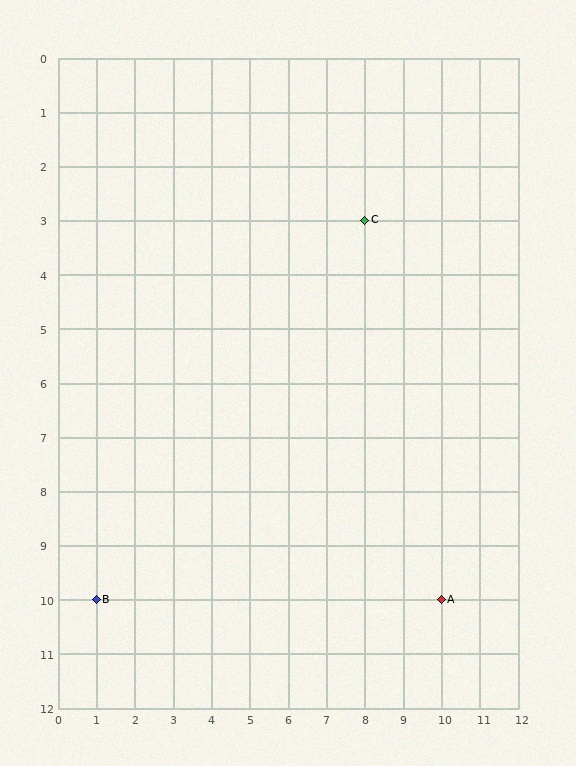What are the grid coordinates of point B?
Point B is at grid coordinates (1, 10).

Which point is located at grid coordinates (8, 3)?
Point C is at (8, 3).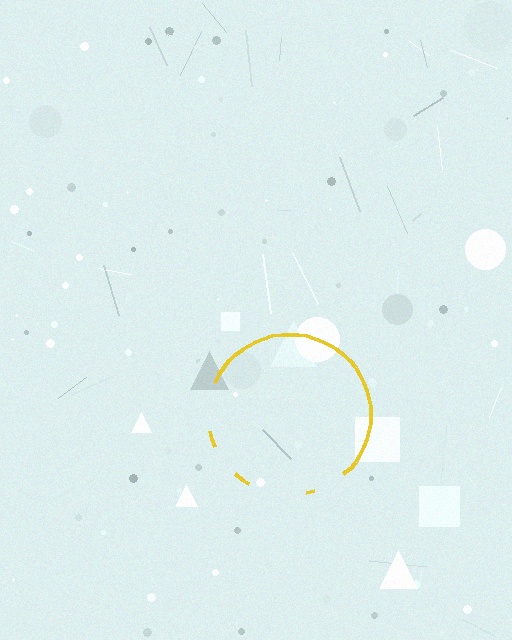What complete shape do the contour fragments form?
The contour fragments form a circle.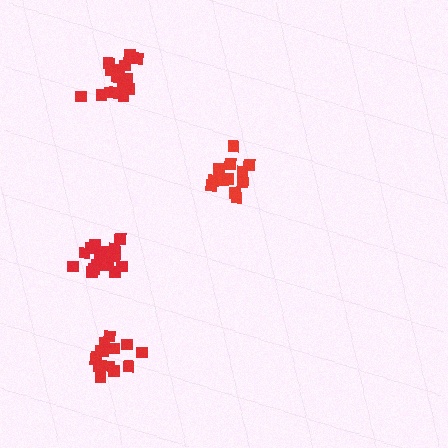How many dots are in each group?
Group 1: 12 dots, Group 2: 18 dots, Group 3: 18 dots, Group 4: 15 dots (63 total).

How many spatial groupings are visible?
There are 4 spatial groupings.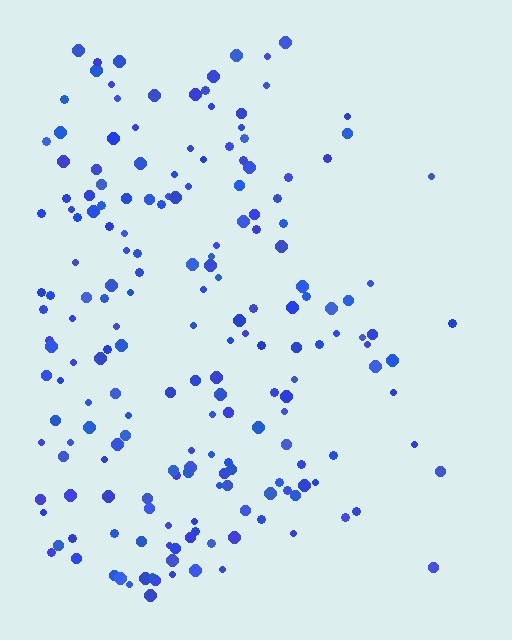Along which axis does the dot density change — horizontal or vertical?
Horizontal.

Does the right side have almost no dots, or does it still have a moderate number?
Still a moderate number, just noticeably fewer than the left.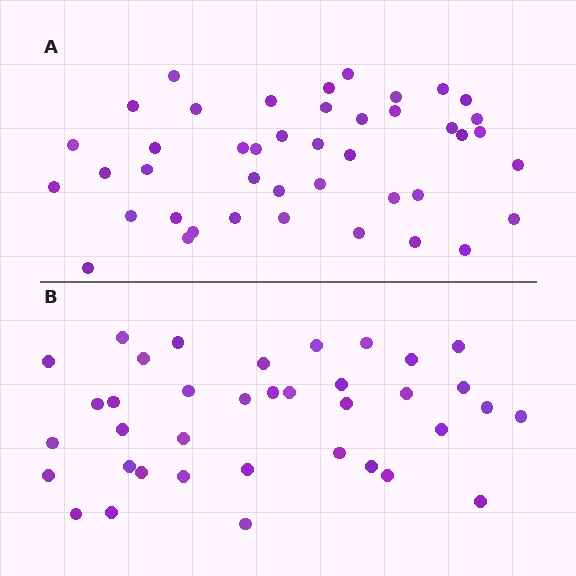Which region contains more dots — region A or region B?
Region A (the top region) has more dots.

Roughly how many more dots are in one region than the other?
Region A has about 6 more dots than region B.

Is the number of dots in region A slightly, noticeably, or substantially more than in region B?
Region A has only slightly more — the two regions are fairly close. The ratio is roughly 1.2 to 1.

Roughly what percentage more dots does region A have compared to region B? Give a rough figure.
About 15% more.